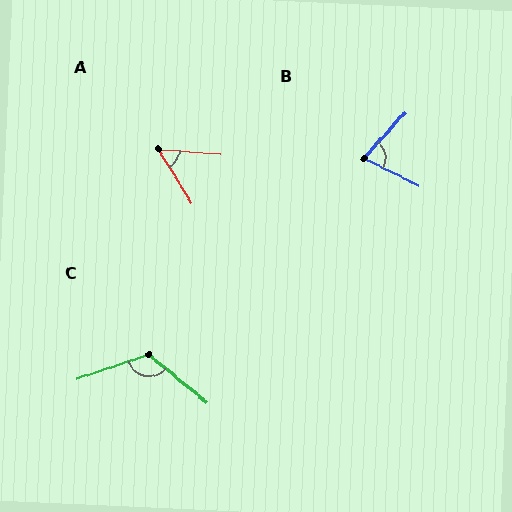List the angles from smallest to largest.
A (54°), B (74°), C (122°).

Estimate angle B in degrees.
Approximately 74 degrees.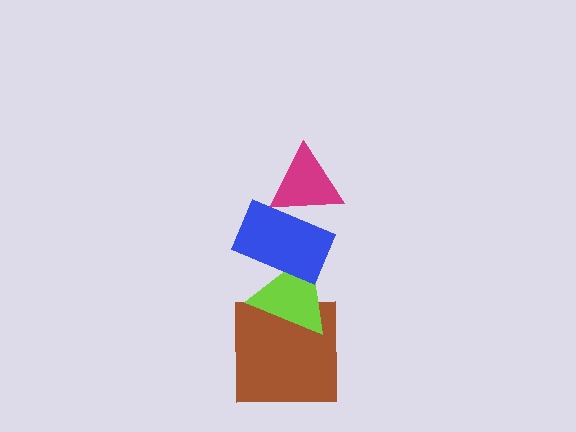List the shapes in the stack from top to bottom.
From top to bottom: the magenta triangle, the blue rectangle, the lime triangle, the brown square.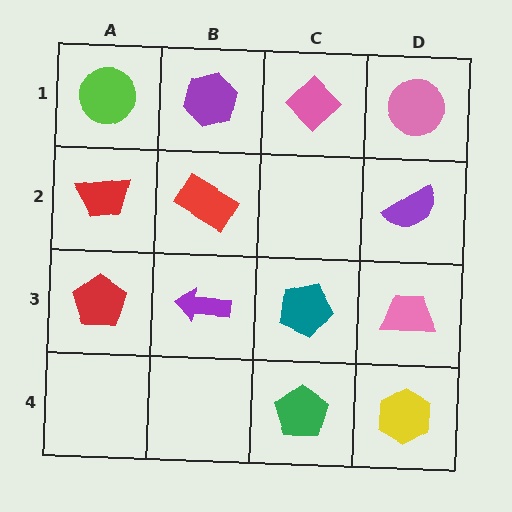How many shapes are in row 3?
4 shapes.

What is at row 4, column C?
A green pentagon.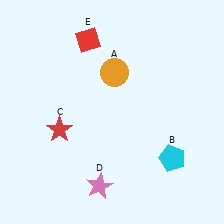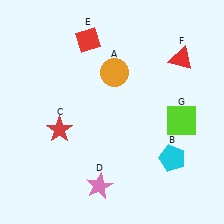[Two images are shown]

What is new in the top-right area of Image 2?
A red triangle (F) was added in the top-right area of Image 2.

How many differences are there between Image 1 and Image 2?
There are 2 differences between the two images.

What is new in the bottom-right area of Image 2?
A lime square (G) was added in the bottom-right area of Image 2.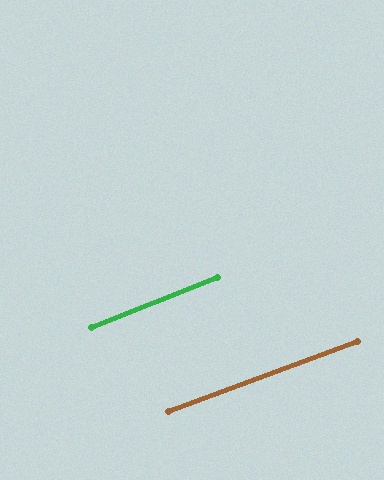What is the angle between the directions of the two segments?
Approximately 1 degree.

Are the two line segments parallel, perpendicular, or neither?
Parallel — their directions differ by only 1.2°.